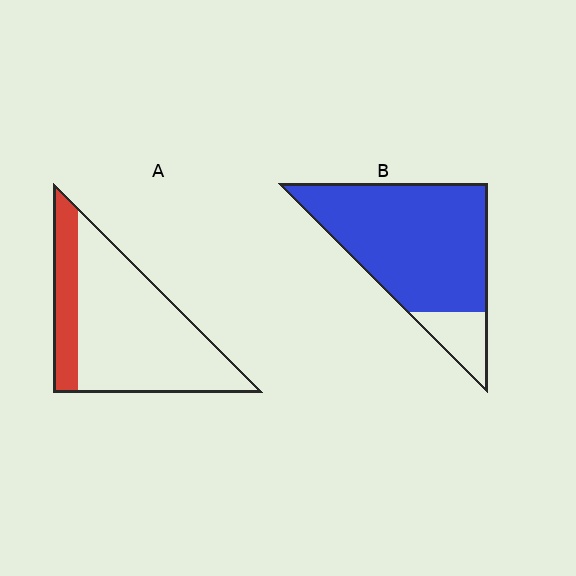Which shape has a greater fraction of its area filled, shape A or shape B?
Shape B.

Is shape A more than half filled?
No.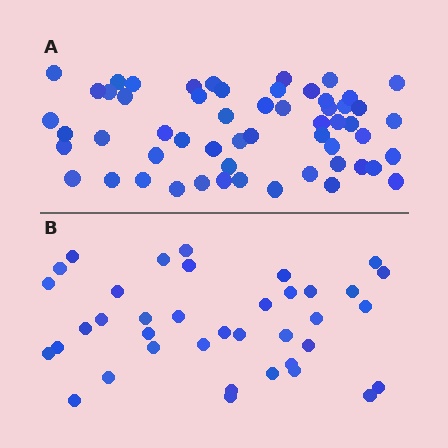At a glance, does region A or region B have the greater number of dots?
Region A (the top region) has more dots.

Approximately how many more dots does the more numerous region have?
Region A has approximately 20 more dots than region B.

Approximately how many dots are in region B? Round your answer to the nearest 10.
About 40 dots. (The exact count is 38, which rounds to 40.)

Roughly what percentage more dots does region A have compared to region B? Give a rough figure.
About 45% more.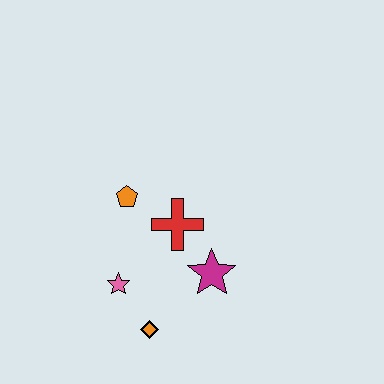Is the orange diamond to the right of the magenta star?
No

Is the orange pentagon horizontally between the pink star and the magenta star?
Yes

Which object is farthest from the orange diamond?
The orange pentagon is farthest from the orange diamond.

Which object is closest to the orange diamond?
The pink star is closest to the orange diamond.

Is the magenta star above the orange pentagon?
No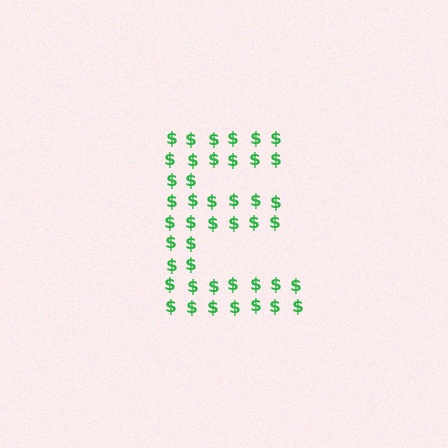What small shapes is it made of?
It is made of small dollar signs.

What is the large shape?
The large shape is the letter E.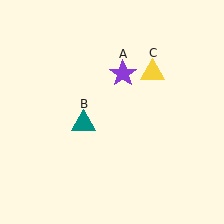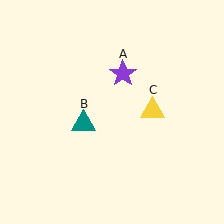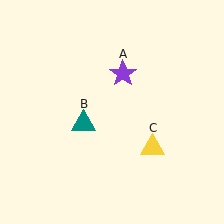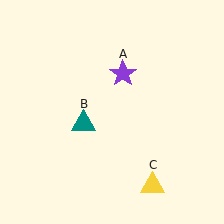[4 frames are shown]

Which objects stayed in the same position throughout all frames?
Purple star (object A) and teal triangle (object B) remained stationary.